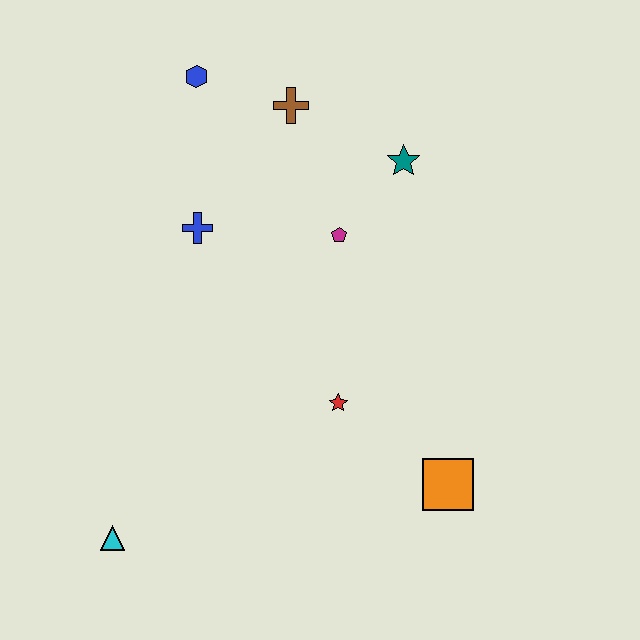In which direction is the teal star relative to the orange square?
The teal star is above the orange square.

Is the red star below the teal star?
Yes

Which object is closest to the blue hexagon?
The brown cross is closest to the blue hexagon.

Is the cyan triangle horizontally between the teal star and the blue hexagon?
No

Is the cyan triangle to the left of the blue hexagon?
Yes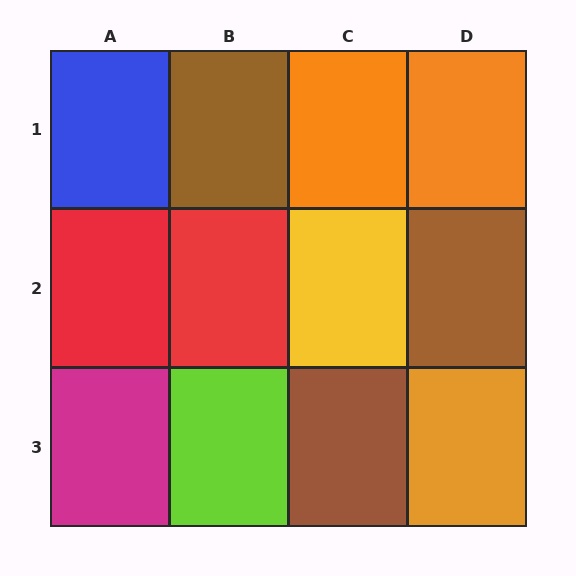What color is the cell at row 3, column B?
Lime.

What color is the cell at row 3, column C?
Brown.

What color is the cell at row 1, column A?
Blue.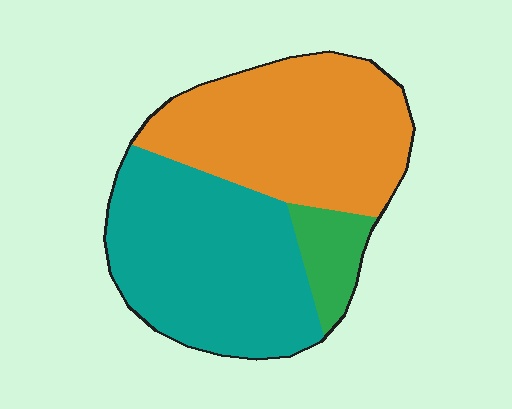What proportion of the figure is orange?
Orange covers about 45% of the figure.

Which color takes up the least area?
Green, at roughly 10%.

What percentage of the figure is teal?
Teal takes up between a third and a half of the figure.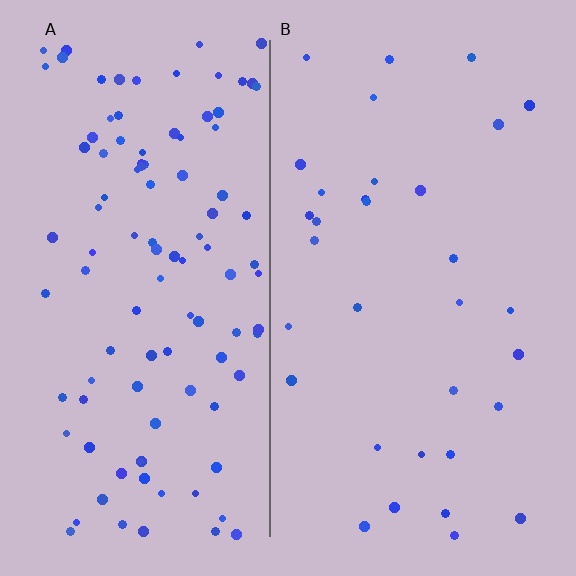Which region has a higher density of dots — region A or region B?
A (the left).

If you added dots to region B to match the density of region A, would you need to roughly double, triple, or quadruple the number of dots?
Approximately triple.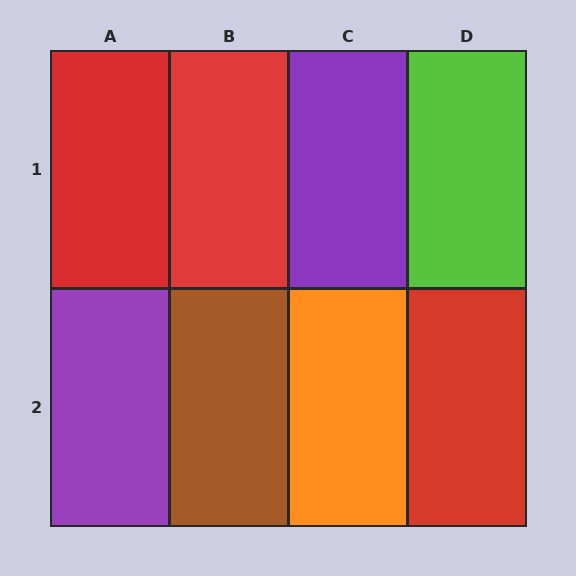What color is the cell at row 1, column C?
Purple.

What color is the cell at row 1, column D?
Lime.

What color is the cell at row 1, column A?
Red.